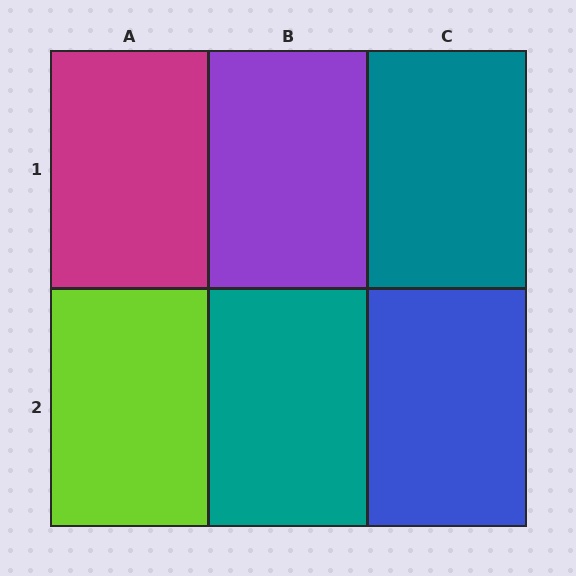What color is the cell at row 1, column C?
Teal.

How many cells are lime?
1 cell is lime.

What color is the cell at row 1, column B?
Purple.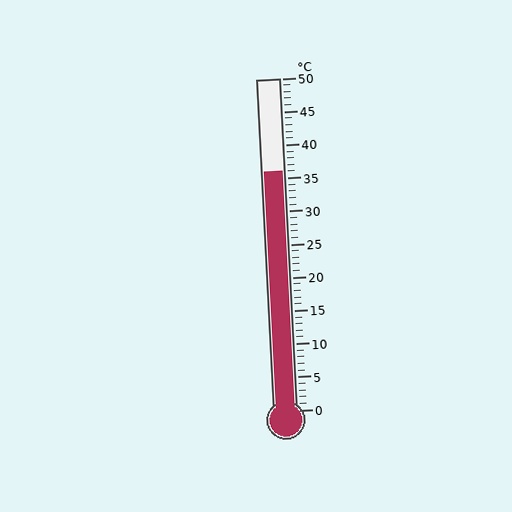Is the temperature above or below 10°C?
The temperature is above 10°C.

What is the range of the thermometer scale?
The thermometer scale ranges from 0°C to 50°C.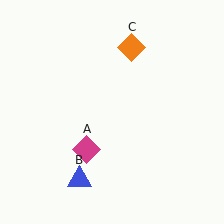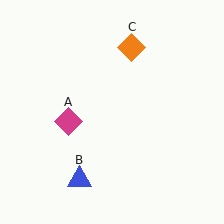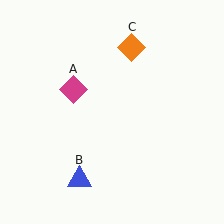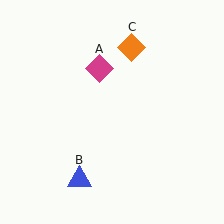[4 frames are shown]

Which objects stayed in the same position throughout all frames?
Blue triangle (object B) and orange diamond (object C) remained stationary.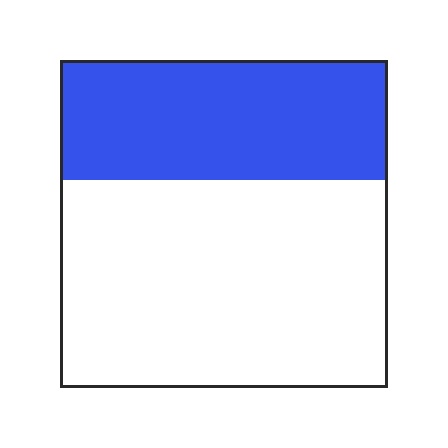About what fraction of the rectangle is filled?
About three eighths (3/8).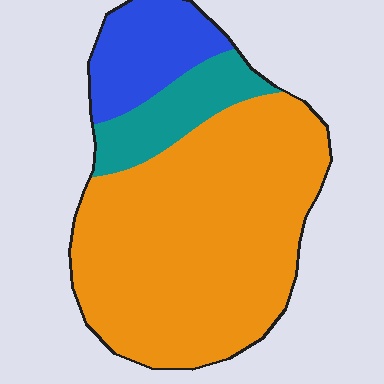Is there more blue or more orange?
Orange.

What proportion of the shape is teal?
Teal takes up about one eighth (1/8) of the shape.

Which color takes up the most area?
Orange, at roughly 70%.